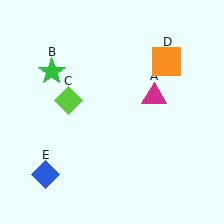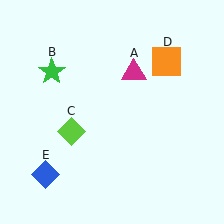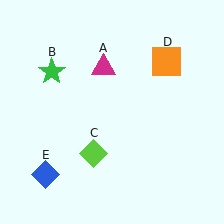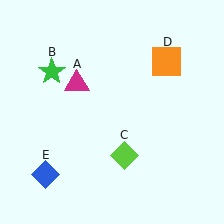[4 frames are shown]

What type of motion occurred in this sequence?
The magenta triangle (object A), lime diamond (object C) rotated counterclockwise around the center of the scene.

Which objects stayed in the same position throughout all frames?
Green star (object B) and orange square (object D) and blue diamond (object E) remained stationary.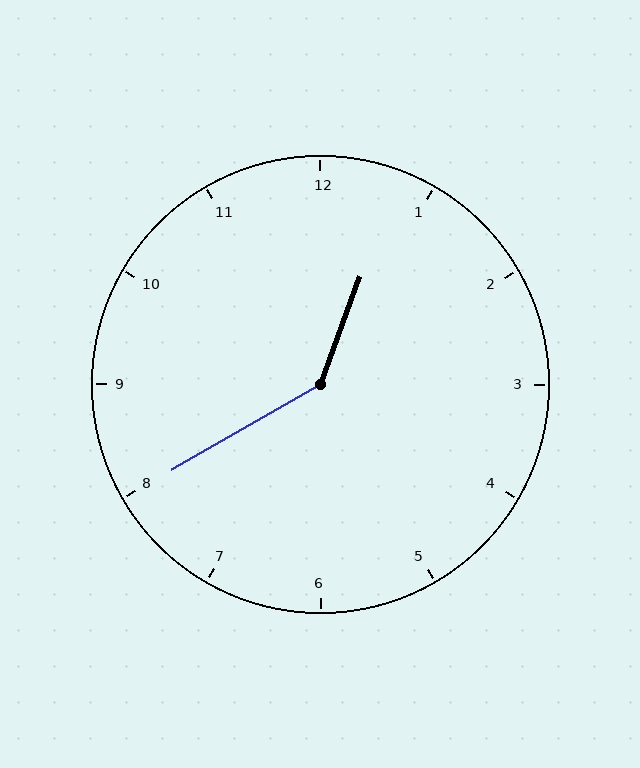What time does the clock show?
12:40.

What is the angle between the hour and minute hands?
Approximately 140 degrees.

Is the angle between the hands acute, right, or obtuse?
It is obtuse.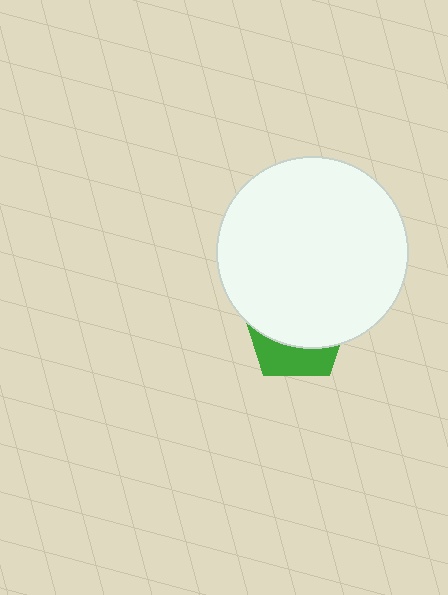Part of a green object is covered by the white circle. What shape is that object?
It is a pentagon.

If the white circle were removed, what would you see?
You would see the complete green pentagon.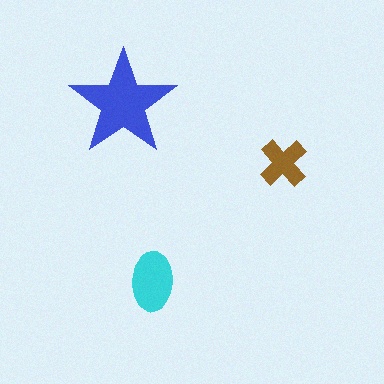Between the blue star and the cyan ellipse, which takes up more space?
The blue star.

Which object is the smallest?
The brown cross.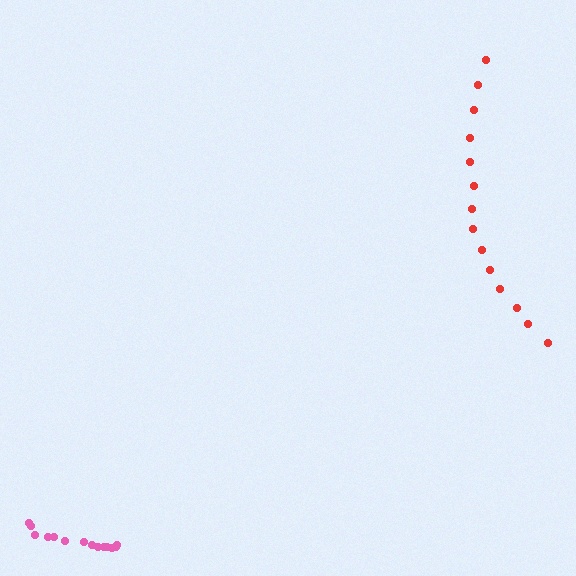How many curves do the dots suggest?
There are 2 distinct paths.